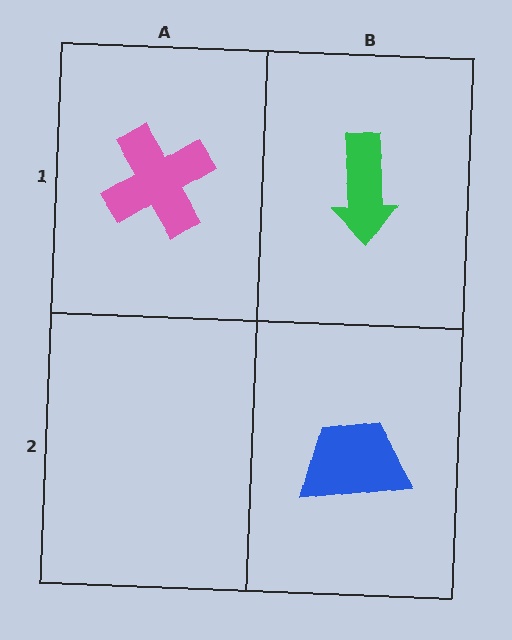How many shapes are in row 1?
2 shapes.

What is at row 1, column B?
A green arrow.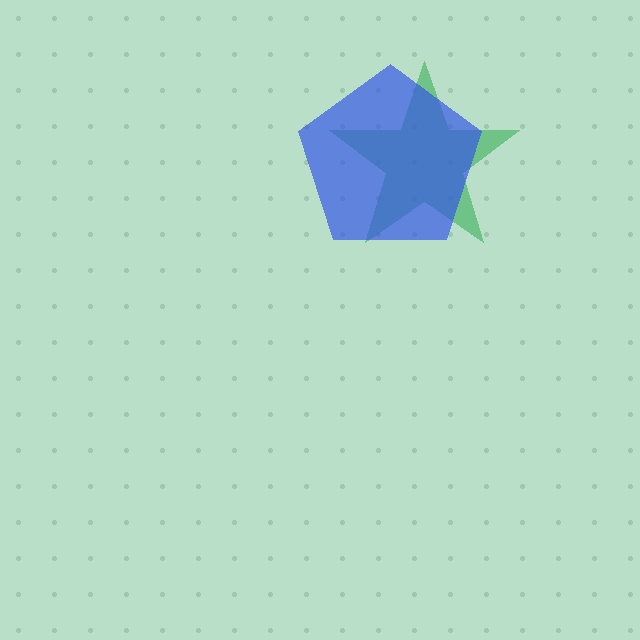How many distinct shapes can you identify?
There are 2 distinct shapes: a green star, a blue pentagon.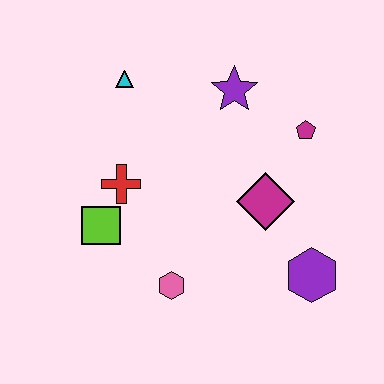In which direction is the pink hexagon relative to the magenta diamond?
The pink hexagon is to the left of the magenta diamond.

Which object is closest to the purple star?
The magenta pentagon is closest to the purple star.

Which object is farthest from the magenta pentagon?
The lime square is farthest from the magenta pentagon.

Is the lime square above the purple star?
No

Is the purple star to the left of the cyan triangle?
No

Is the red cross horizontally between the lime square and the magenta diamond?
Yes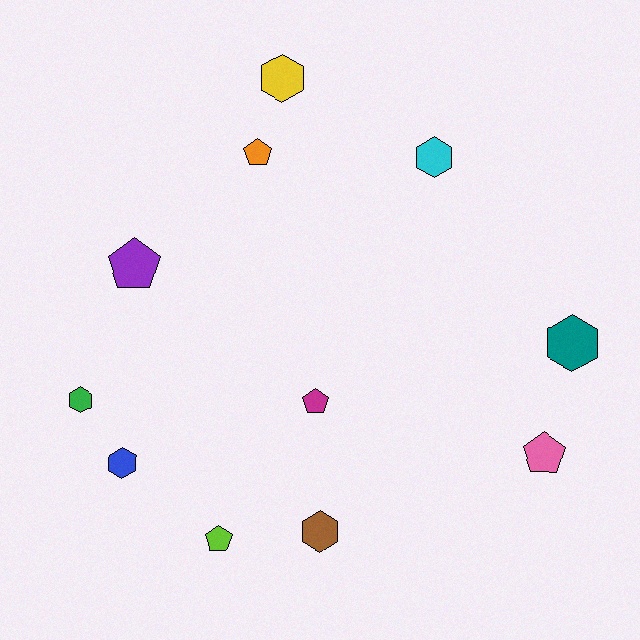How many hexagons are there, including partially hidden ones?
There are 6 hexagons.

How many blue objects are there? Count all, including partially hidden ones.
There is 1 blue object.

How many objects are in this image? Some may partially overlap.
There are 11 objects.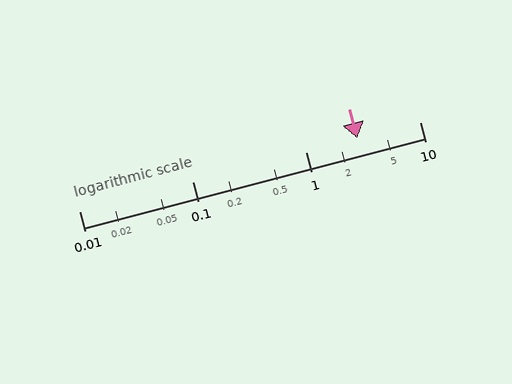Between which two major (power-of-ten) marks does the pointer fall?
The pointer is between 1 and 10.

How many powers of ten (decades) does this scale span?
The scale spans 3 decades, from 0.01 to 10.